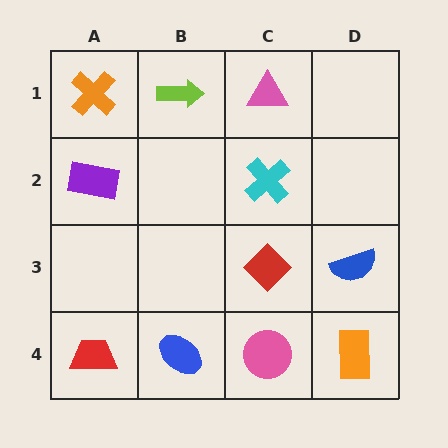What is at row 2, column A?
A purple rectangle.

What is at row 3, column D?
A blue semicircle.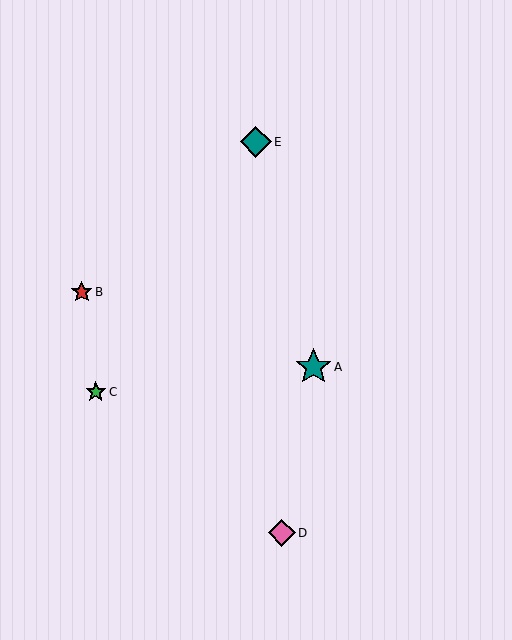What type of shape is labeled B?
Shape B is a red star.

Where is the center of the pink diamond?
The center of the pink diamond is at (282, 533).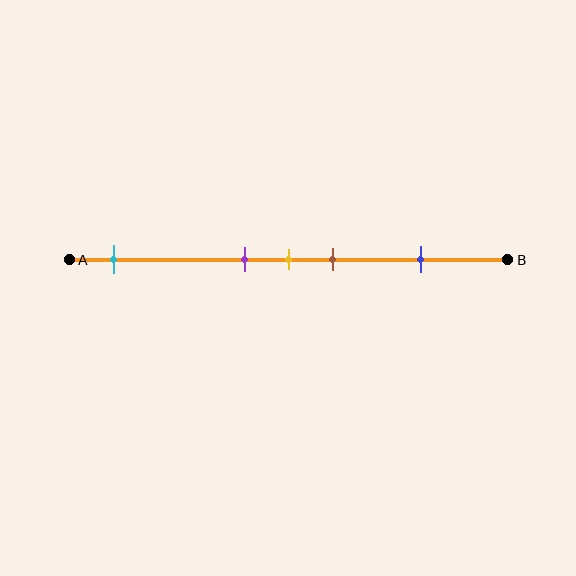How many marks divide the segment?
There are 5 marks dividing the segment.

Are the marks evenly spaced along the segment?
No, the marks are not evenly spaced.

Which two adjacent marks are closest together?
The purple and yellow marks are the closest adjacent pair.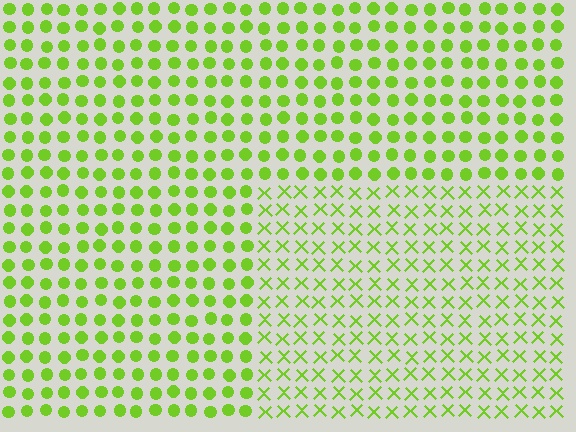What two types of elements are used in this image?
The image uses X marks inside the rectangle region and circles outside it.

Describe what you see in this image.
The image is filled with small lime elements arranged in a uniform grid. A rectangle-shaped region contains X marks, while the surrounding area contains circles. The boundary is defined purely by the change in element shape.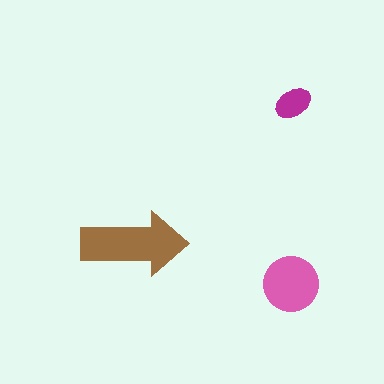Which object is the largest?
The brown arrow.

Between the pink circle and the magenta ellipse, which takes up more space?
The pink circle.